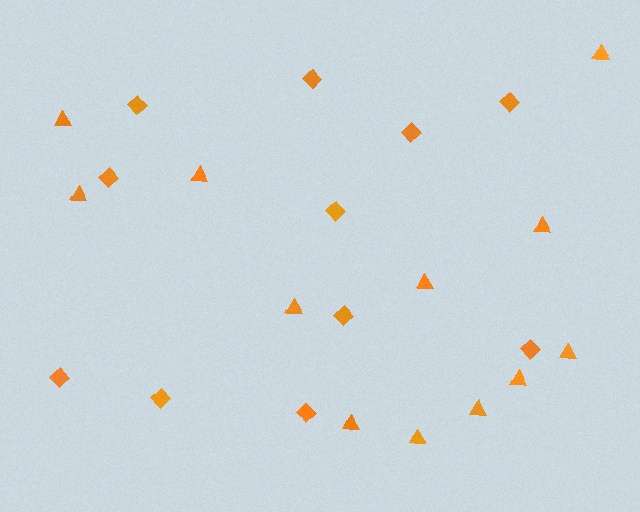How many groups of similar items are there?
There are 2 groups: one group of diamonds (11) and one group of triangles (12).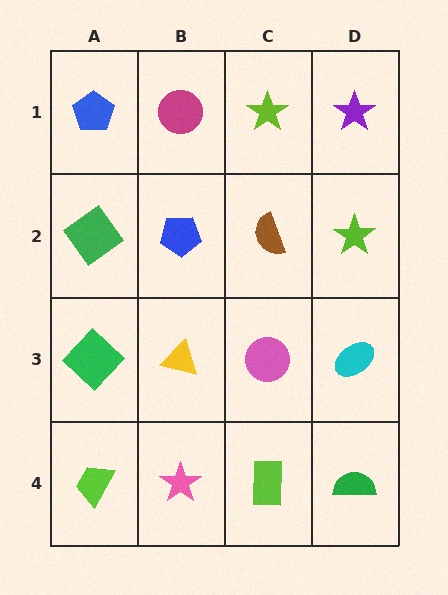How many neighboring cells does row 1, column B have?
3.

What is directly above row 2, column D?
A purple star.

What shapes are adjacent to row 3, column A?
A green diamond (row 2, column A), a lime trapezoid (row 4, column A), a yellow triangle (row 3, column B).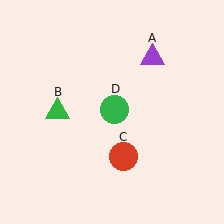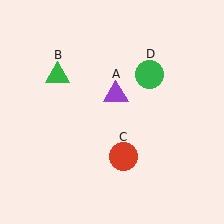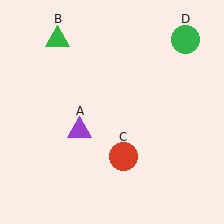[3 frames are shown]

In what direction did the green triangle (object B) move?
The green triangle (object B) moved up.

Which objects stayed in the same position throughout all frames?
Red circle (object C) remained stationary.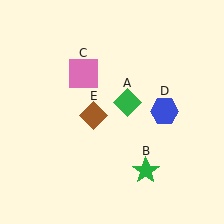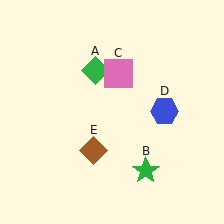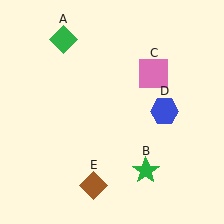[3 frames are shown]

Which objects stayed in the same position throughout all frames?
Green star (object B) and blue hexagon (object D) remained stationary.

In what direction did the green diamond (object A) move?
The green diamond (object A) moved up and to the left.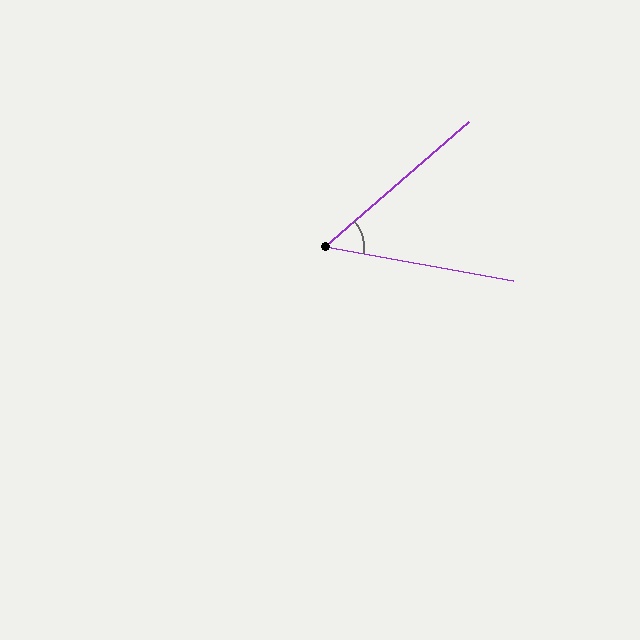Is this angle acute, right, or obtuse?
It is acute.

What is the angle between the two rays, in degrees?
Approximately 51 degrees.